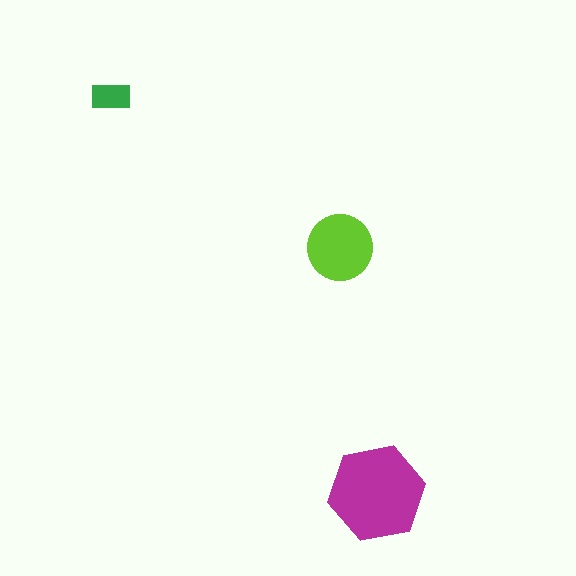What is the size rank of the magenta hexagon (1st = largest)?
1st.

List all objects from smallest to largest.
The green rectangle, the lime circle, the magenta hexagon.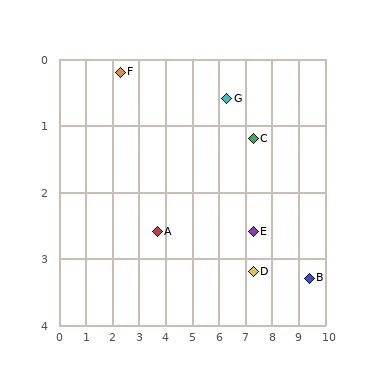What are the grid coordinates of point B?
Point B is at approximately (9.4, 3.3).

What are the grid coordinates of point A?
Point A is at approximately (3.7, 2.6).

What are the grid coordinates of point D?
Point D is at approximately (7.3, 3.2).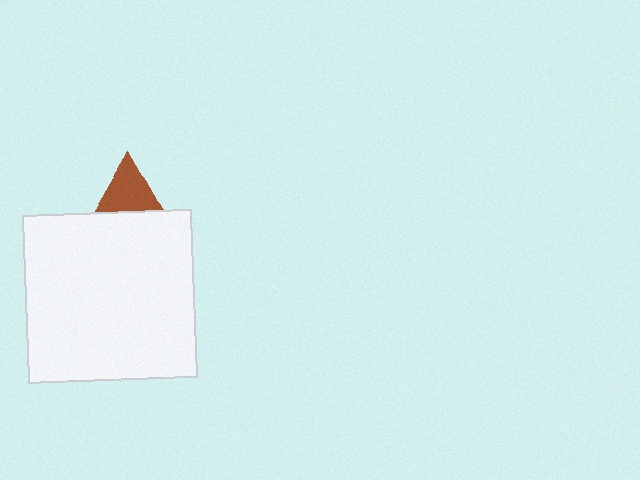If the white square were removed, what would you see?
You would see the complete brown triangle.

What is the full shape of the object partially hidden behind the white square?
The partially hidden object is a brown triangle.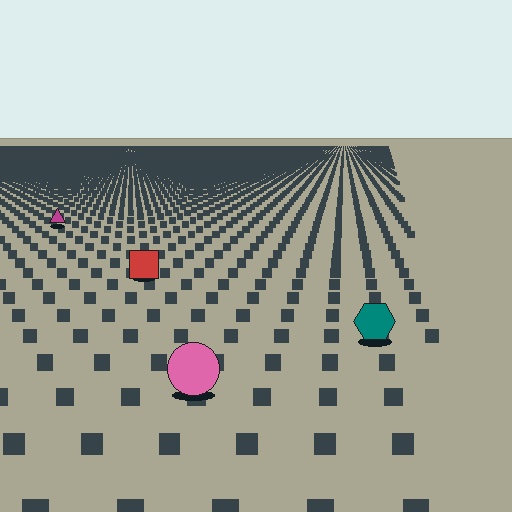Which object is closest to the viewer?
The pink circle is closest. The texture marks near it are larger and more spread out.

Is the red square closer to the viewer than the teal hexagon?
No. The teal hexagon is closer — you can tell from the texture gradient: the ground texture is coarser near it.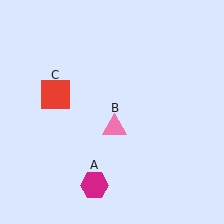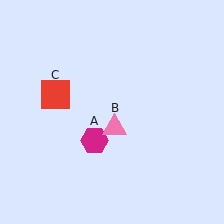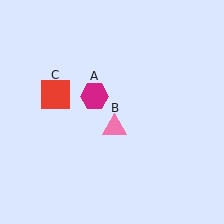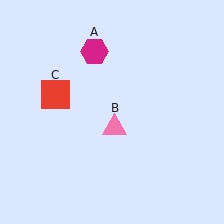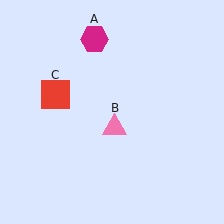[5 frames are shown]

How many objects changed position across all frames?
1 object changed position: magenta hexagon (object A).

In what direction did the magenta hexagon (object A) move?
The magenta hexagon (object A) moved up.